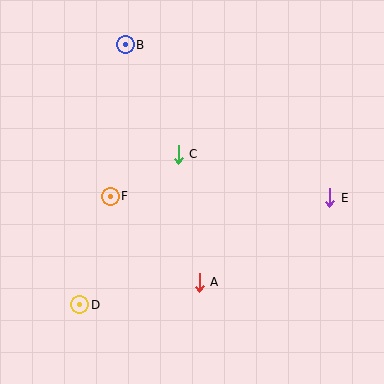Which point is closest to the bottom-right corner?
Point E is closest to the bottom-right corner.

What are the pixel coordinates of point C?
Point C is at (178, 154).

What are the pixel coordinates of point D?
Point D is at (80, 305).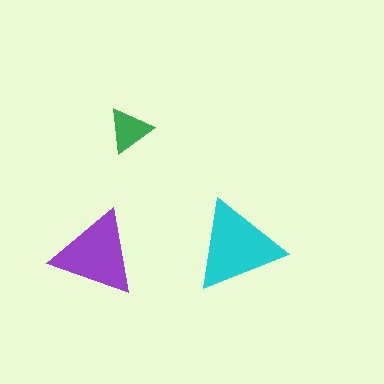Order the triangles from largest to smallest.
the cyan one, the purple one, the green one.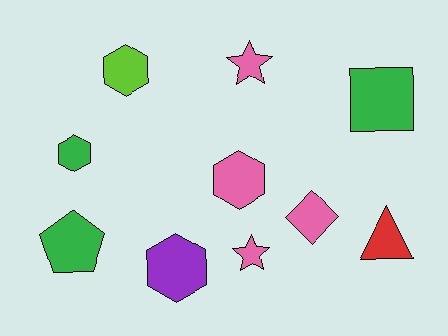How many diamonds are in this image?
There is 1 diamond.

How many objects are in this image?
There are 10 objects.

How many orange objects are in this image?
There are no orange objects.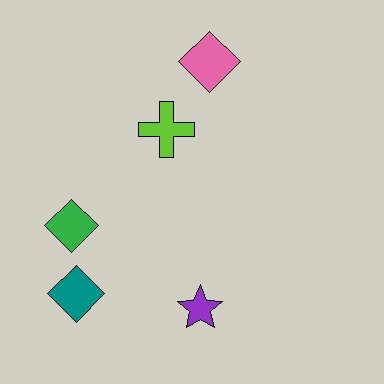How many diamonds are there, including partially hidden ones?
There are 3 diamonds.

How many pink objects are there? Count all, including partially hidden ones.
There is 1 pink object.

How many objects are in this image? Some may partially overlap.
There are 5 objects.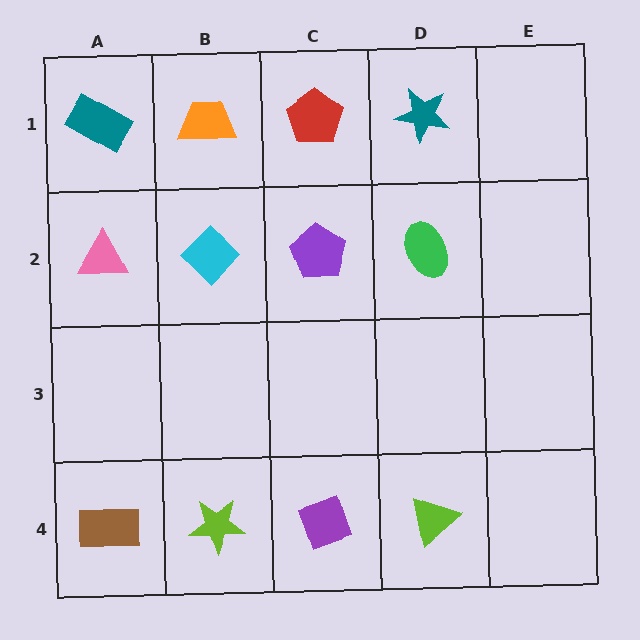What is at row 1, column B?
An orange trapezoid.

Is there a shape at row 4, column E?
No, that cell is empty.